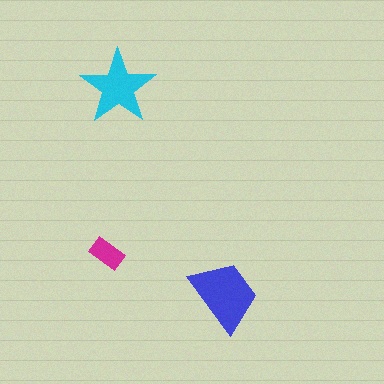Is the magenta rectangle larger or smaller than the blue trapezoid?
Smaller.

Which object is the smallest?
The magenta rectangle.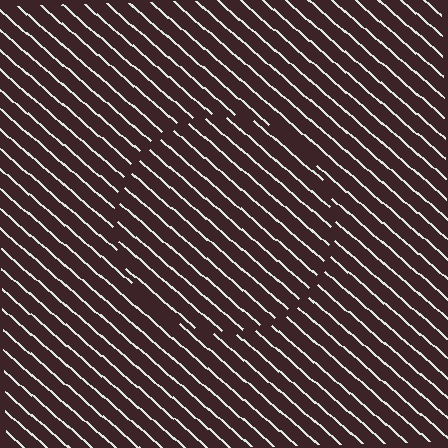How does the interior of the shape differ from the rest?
The interior of the shape contains the same grating, shifted by half a period — the contour is defined by the phase discontinuity where line-ends from the inner and outer gratings abut.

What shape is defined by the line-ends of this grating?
An illusory circle. The interior of the shape contains the same grating, shifted by half a period — the contour is defined by the phase discontinuity where line-ends from the inner and outer gratings abut.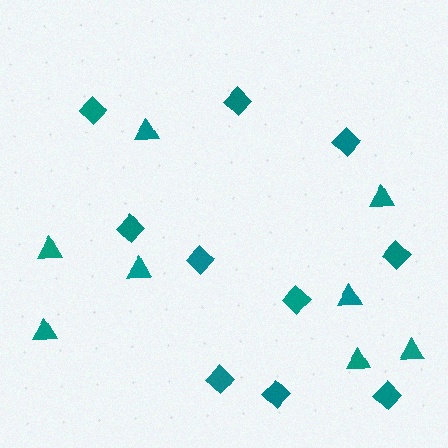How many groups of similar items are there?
There are 2 groups: one group of diamonds (10) and one group of triangles (8).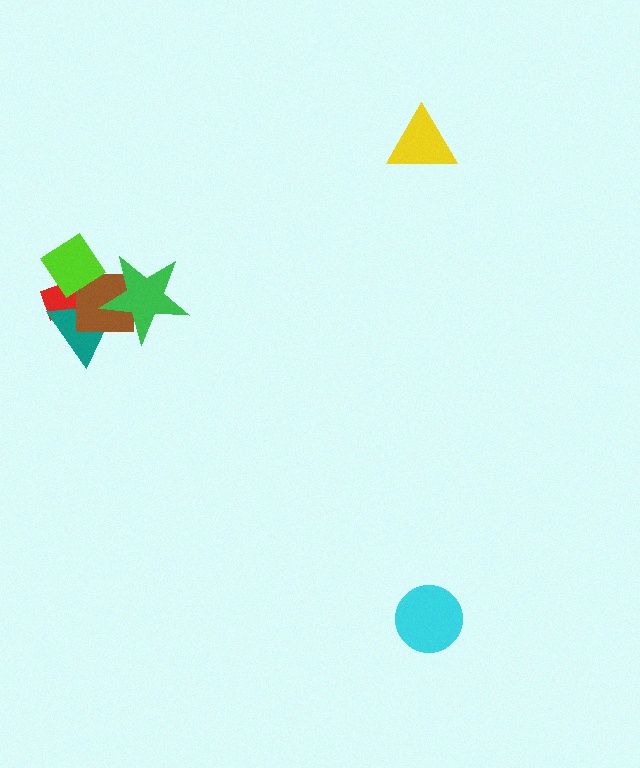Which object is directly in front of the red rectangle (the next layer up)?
The teal triangle is directly in front of the red rectangle.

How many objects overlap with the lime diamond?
3 objects overlap with the lime diamond.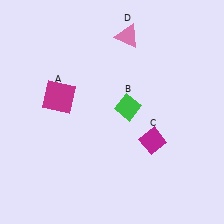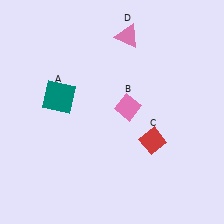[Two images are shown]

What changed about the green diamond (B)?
In Image 1, B is green. In Image 2, it changed to pink.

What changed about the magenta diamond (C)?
In Image 1, C is magenta. In Image 2, it changed to red.